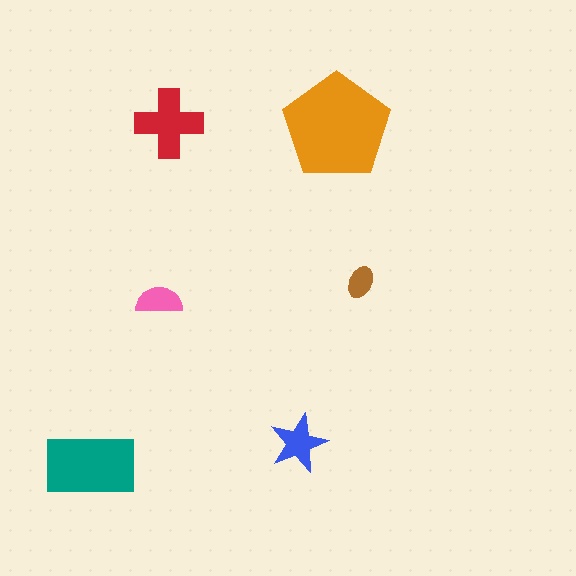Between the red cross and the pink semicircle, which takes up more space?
The red cross.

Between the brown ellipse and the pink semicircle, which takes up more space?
The pink semicircle.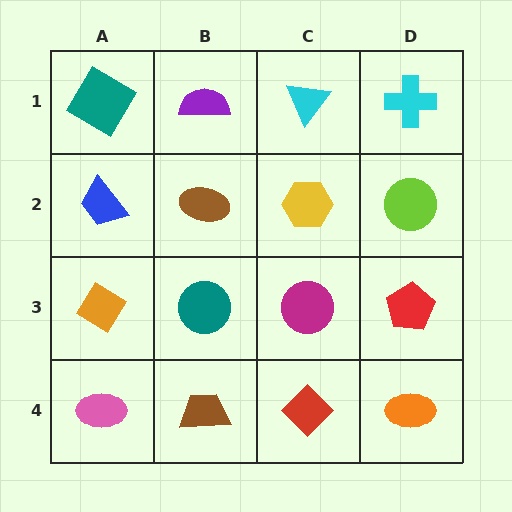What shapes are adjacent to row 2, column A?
A teal square (row 1, column A), an orange diamond (row 3, column A), a brown ellipse (row 2, column B).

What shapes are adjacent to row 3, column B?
A brown ellipse (row 2, column B), a brown trapezoid (row 4, column B), an orange diamond (row 3, column A), a magenta circle (row 3, column C).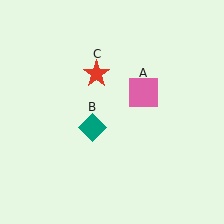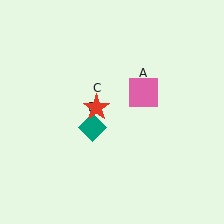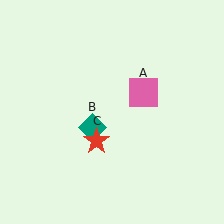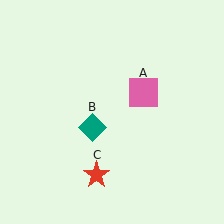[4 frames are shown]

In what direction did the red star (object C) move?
The red star (object C) moved down.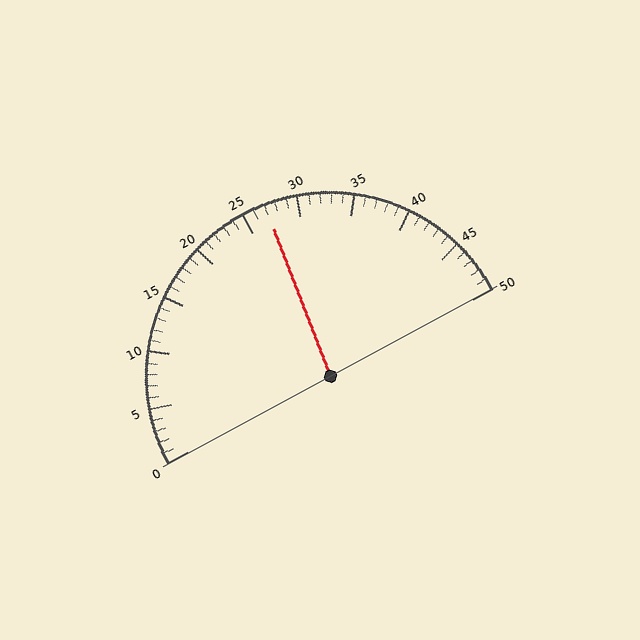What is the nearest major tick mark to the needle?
The nearest major tick mark is 25.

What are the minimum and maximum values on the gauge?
The gauge ranges from 0 to 50.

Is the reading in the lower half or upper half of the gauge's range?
The reading is in the upper half of the range (0 to 50).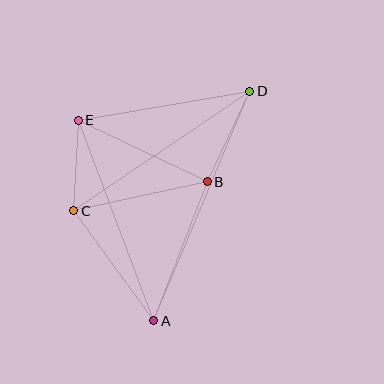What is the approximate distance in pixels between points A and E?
The distance between A and E is approximately 214 pixels.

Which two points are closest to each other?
Points C and E are closest to each other.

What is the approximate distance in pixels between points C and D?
The distance between C and D is approximately 213 pixels.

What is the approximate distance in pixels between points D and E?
The distance between D and E is approximately 174 pixels.